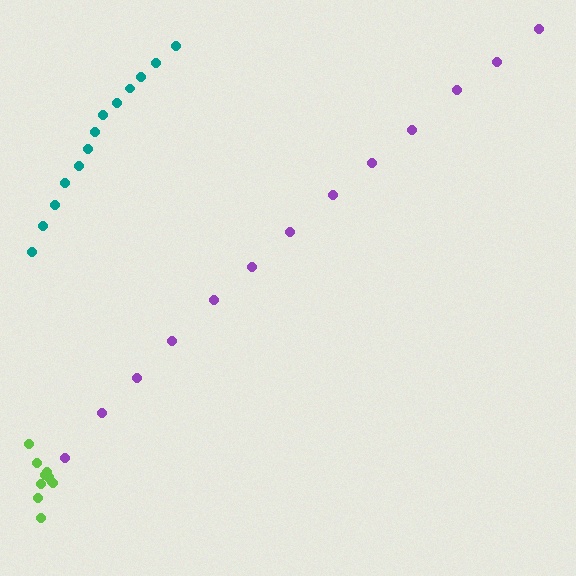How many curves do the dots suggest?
There are 3 distinct paths.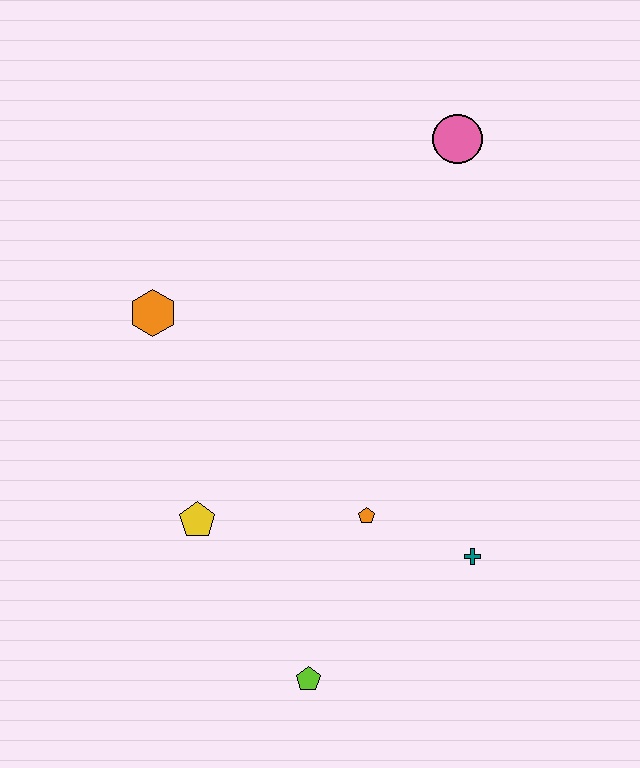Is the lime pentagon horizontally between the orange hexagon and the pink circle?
Yes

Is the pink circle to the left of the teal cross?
Yes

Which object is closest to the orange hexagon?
The yellow pentagon is closest to the orange hexagon.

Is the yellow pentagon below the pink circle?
Yes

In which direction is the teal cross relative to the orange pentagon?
The teal cross is to the right of the orange pentagon.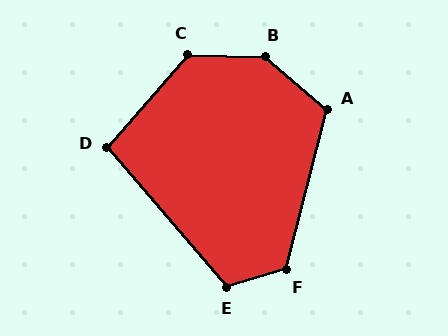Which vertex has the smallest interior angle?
D, at approximately 98 degrees.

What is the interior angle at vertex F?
Approximately 121 degrees (obtuse).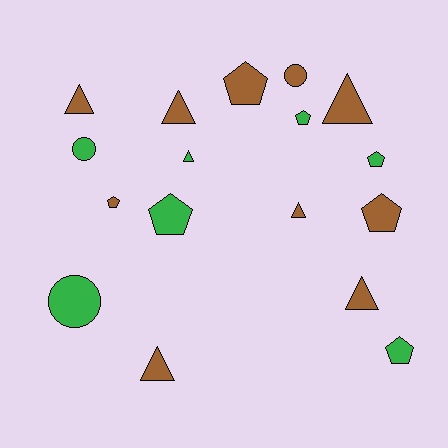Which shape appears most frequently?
Pentagon, with 7 objects.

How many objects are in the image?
There are 17 objects.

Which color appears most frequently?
Brown, with 10 objects.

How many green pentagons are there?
There are 4 green pentagons.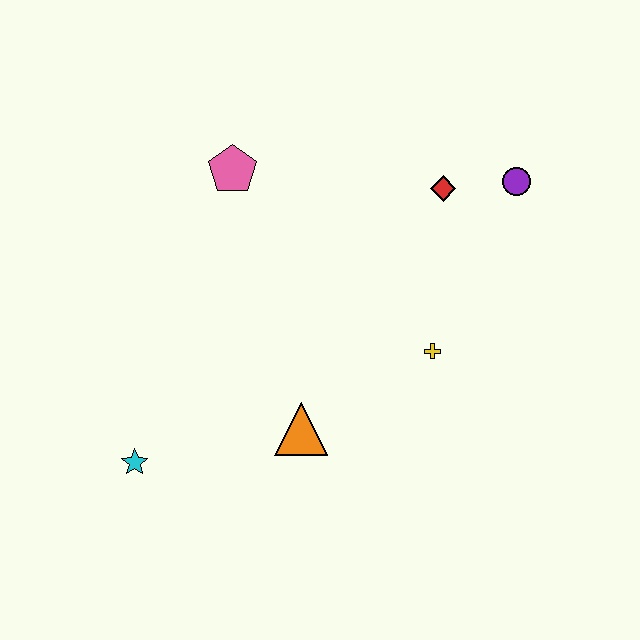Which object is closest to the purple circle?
The red diamond is closest to the purple circle.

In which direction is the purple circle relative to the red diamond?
The purple circle is to the right of the red diamond.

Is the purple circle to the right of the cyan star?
Yes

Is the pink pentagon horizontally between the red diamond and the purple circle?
No